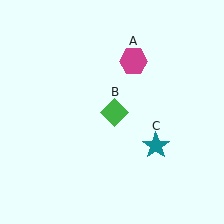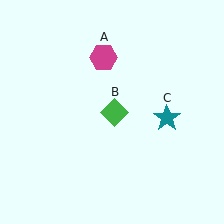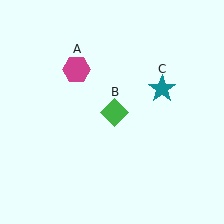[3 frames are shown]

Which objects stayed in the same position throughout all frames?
Green diamond (object B) remained stationary.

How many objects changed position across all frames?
2 objects changed position: magenta hexagon (object A), teal star (object C).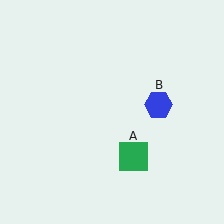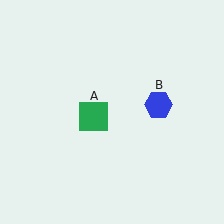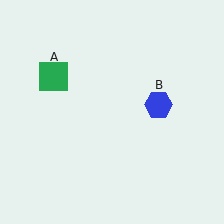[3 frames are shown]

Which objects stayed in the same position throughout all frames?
Blue hexagon (object B) remained stationary.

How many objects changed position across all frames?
1 object changed position: green square (object A).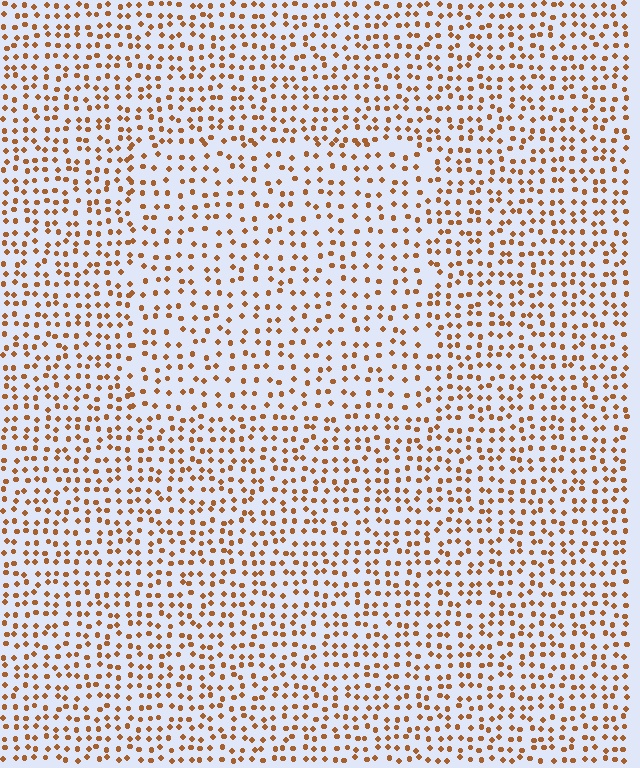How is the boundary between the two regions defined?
The boundary is defined by a change in element density (approximately 1.5x ratio). All elements are the same color, size, and shape.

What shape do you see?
I see a rectangle.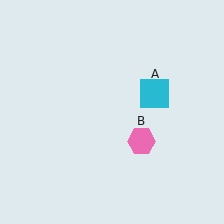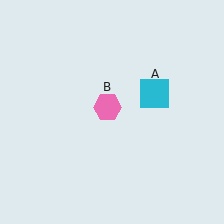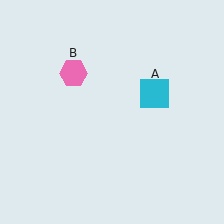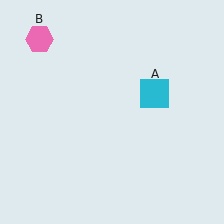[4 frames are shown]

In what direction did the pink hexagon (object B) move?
The pink hexagon (object B) moved up and to the left.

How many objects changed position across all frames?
1 object changed position: pink hexagon (object B).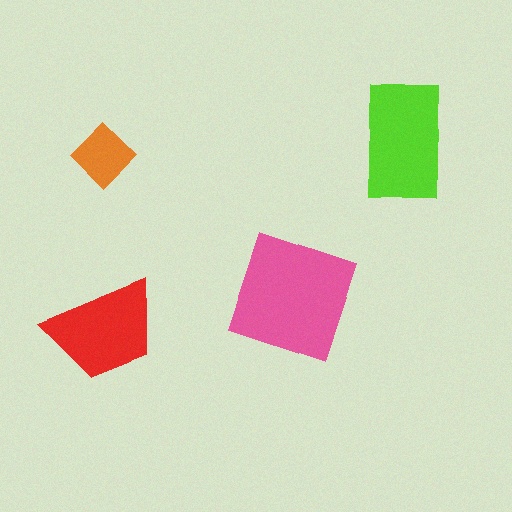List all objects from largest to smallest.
The pink square, the lime rectangle, the red trapezoid, the orange diamond.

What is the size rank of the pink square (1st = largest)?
1st.